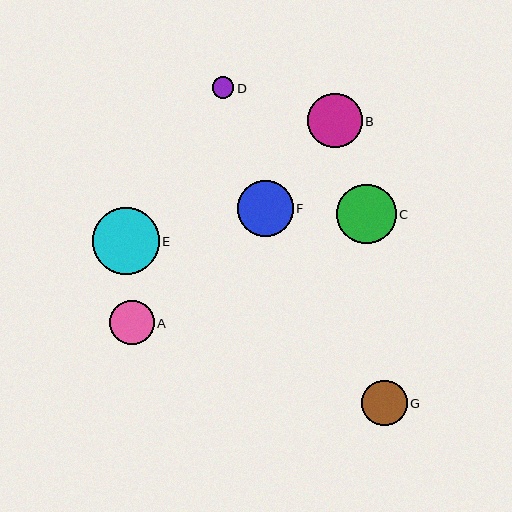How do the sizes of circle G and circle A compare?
Circle G and circle A are approximately the same size.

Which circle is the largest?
Circle E is the largest with a size of approximately 67 pixels.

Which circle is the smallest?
Circle D is the smallest with a size of approximately 21 pixels.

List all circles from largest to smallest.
From largest to smallest: E, C, F, B, G, A, D.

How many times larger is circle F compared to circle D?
Circle F is approximately 2.6 times the size of circle D.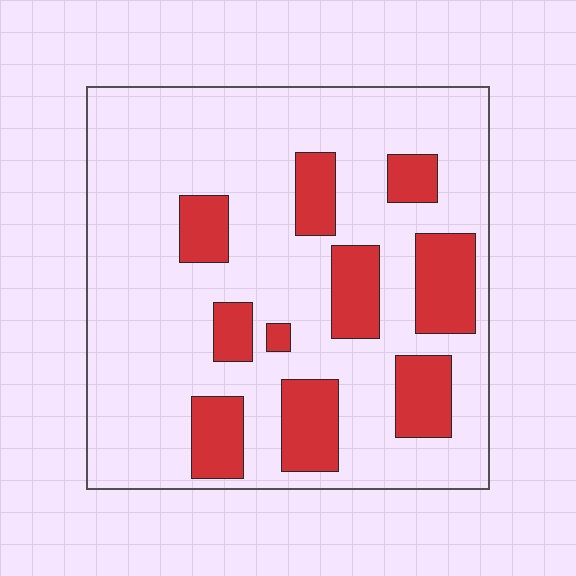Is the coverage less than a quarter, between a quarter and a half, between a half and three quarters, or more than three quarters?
Less than a quarter.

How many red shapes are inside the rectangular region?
10.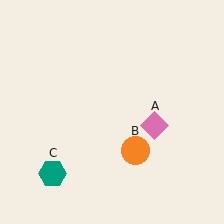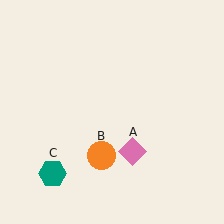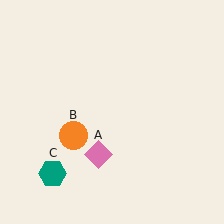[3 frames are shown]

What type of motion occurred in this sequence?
The pink diamond (object A), orange circle (object B) rotated clockwise around the center of the scene.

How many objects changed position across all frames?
2 objects changed position: pink diamond (object A), orange circle (object B).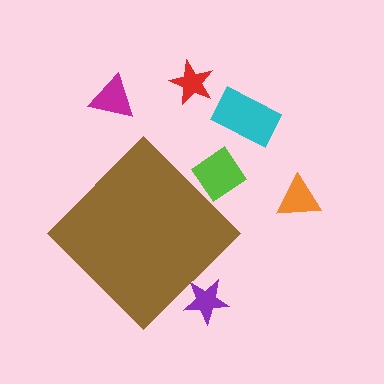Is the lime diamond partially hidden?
Yes, the lime diamond is partially hidden behind the brown diamond.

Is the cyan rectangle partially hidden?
No, the cyan rectangle is fully visible.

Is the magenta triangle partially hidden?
No, the magenta triangle is fully visible.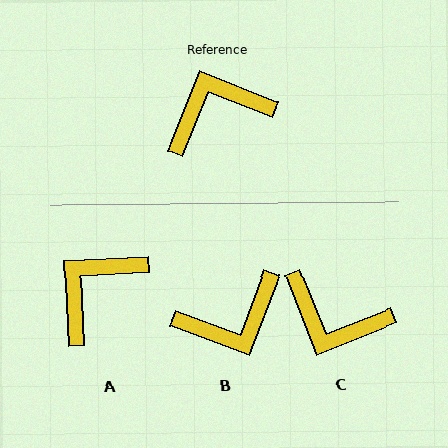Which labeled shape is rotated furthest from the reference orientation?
B, about 179 degrees away.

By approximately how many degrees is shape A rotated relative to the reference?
Approximately 25 degrees counter-clockwise.